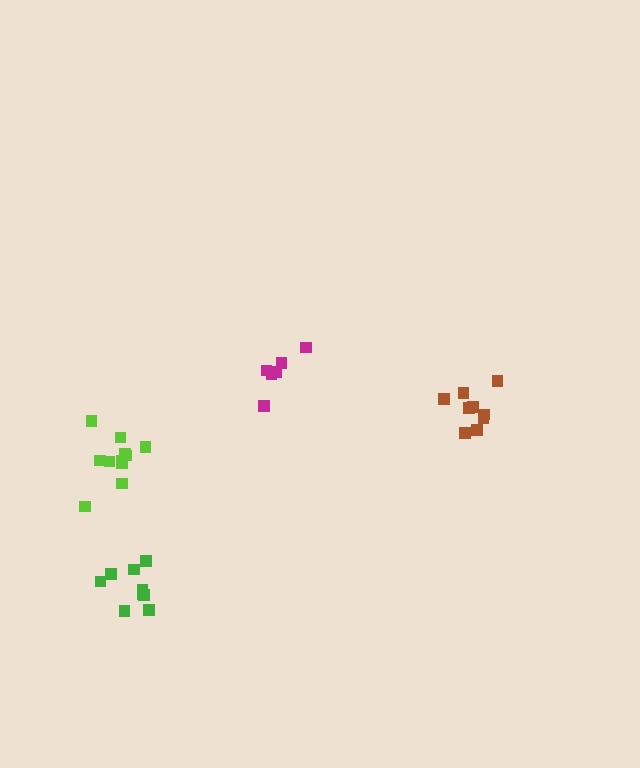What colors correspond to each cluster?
The clusters are colored: brown, green, magenta, lime.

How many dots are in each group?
Group 1: 9 dots, Group 2: 9 dots, Group 3: 6 dots, Group 4: 11 dots (35 total).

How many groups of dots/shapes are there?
There are 4 groups.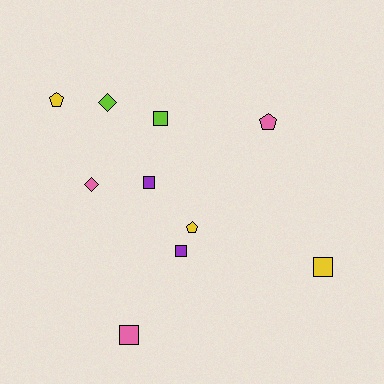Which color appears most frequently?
Pink, with 3 objects.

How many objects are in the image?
There are 10 objects.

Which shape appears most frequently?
Square, with 5 objects.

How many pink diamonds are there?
There is 1 pink diamond.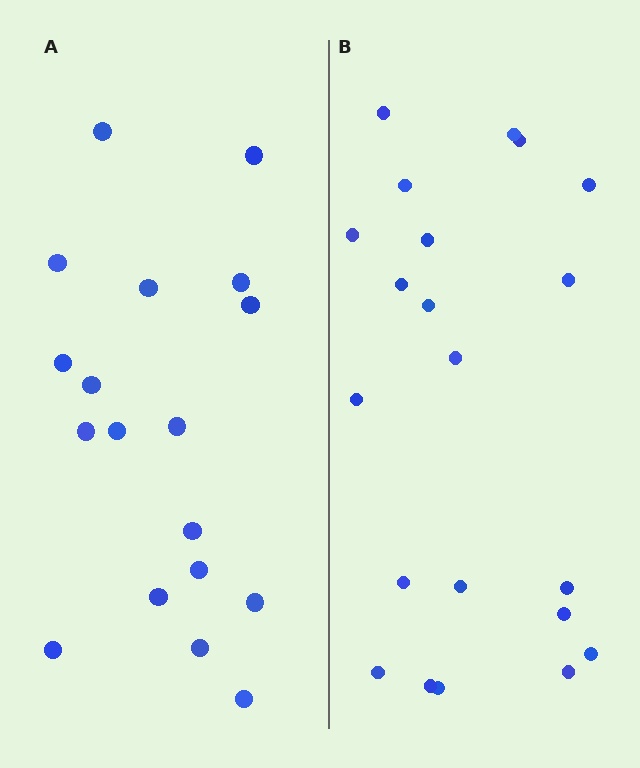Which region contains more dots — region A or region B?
Region B (the right region) has more dots.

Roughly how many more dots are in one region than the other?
Region B has just a few more — roughly 2 or 3 more dots than region A.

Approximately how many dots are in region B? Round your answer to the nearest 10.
About 20 dots. (The exact count is 21, which rounds to 20.)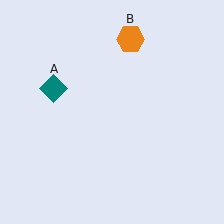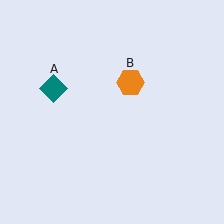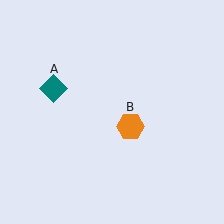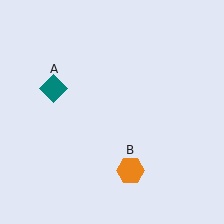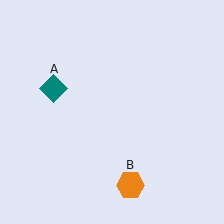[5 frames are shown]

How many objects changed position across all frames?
1 object changed position: orange hexagon (object B).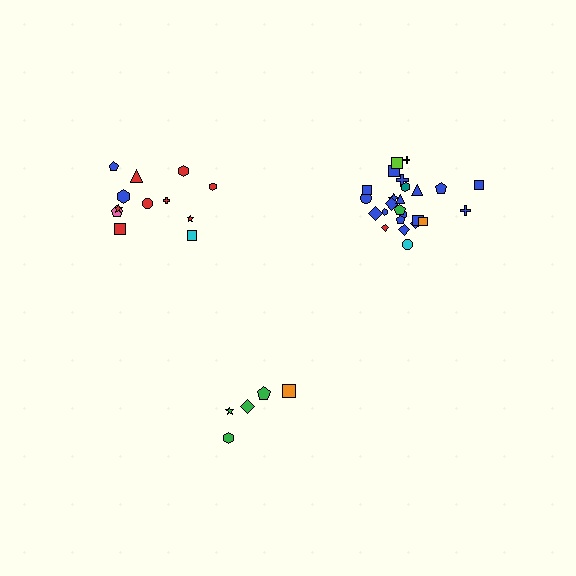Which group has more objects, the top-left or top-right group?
The top-right group.